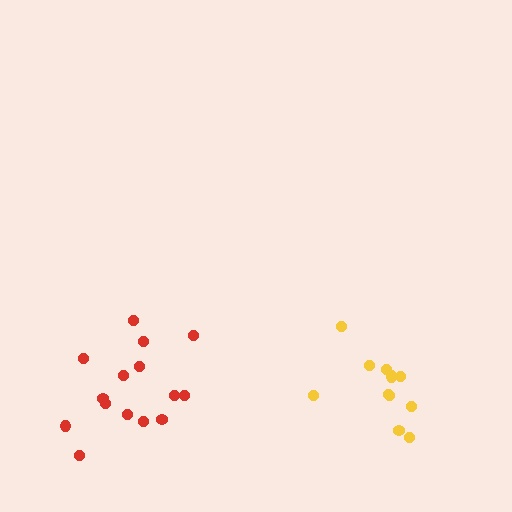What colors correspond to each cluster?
The clusters are colored: red, yellow.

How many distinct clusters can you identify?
There are 2 distinct clusters.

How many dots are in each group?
Group 1: 15 dots, Group 2: 12 dots (27 total).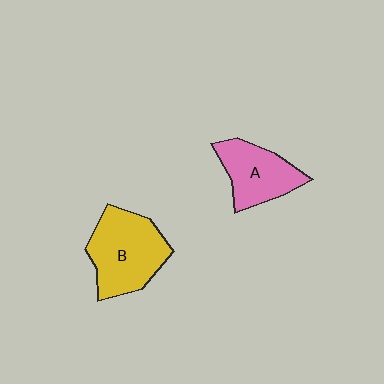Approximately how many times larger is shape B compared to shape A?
Approximately 1.3 times.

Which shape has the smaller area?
Shape A (pink).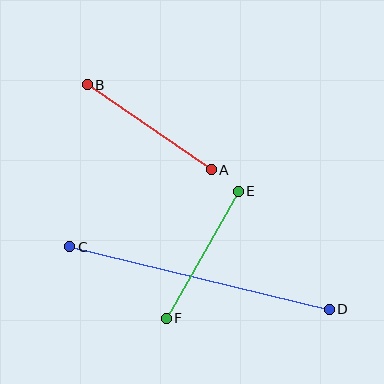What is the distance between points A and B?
The distance is approximately 150 pixels.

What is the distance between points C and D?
The distance is approximately 267 pixels.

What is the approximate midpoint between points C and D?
The midpoint is at approximately (200, 278) pixels.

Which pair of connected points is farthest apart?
Points C and D are farthest apart.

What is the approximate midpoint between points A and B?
The midpoint is at approximately (149, 127) pixels.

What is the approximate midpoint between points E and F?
The midpoint is at approximately (202, 255) pixels.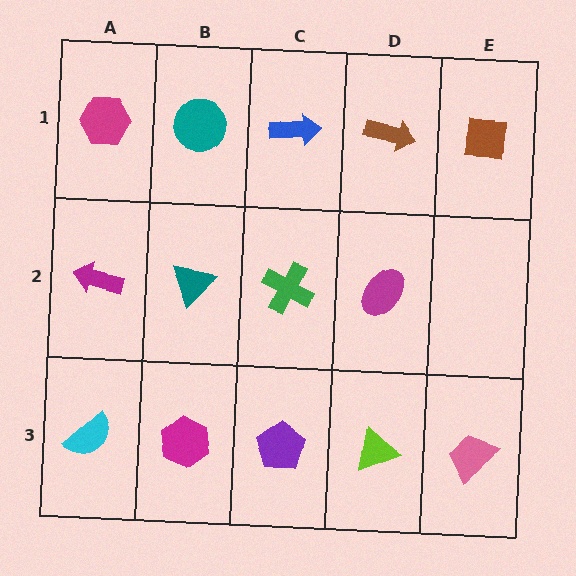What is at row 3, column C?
A purple pentagon.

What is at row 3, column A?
A cyan semicircle.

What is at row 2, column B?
A teal triangle.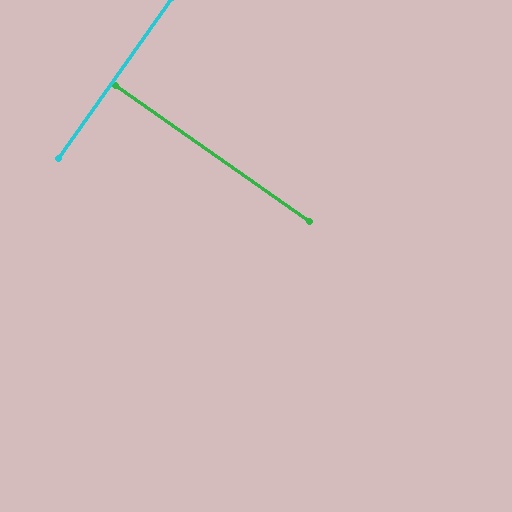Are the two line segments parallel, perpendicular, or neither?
Perpendicular — they meet at approximately 90°.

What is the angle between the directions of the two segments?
Approximately 90 degrees.